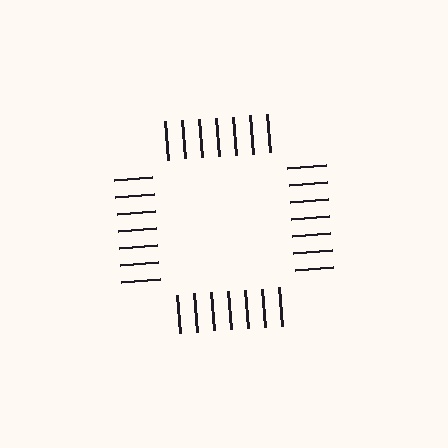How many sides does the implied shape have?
4 sides — the line-ends trace a square.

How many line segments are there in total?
28 — 7 along each of the 4 edges.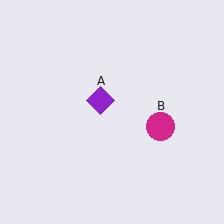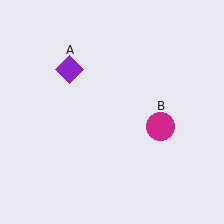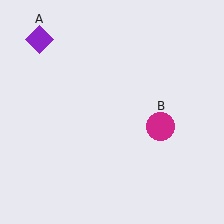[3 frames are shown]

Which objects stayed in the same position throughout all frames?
Magenta circle (object B) remained stationary.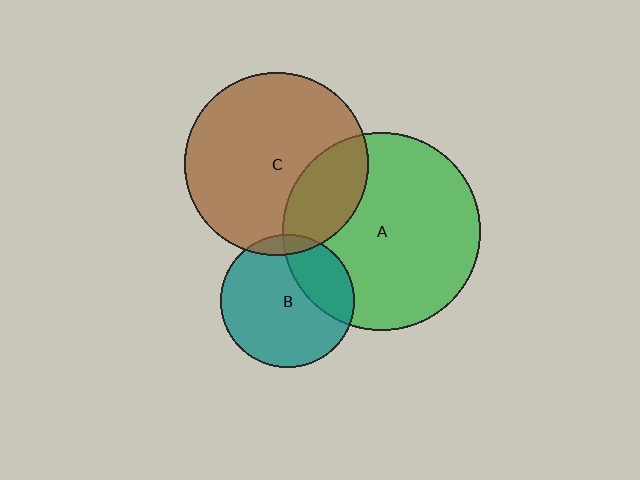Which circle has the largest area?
Circle A (green).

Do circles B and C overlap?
Yes.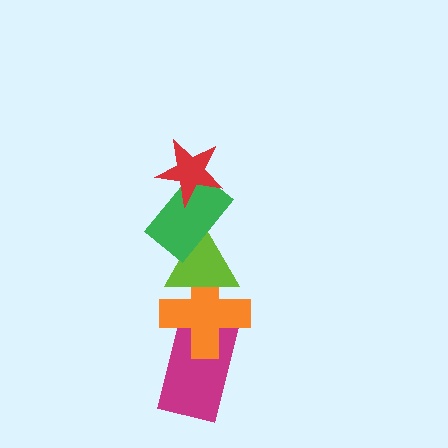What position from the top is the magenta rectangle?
The magenta rectangle is 5th from the top.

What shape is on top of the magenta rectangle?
The orange cross is on top of the magenta rectangle.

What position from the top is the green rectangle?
The green rectangle is 2nd from the top.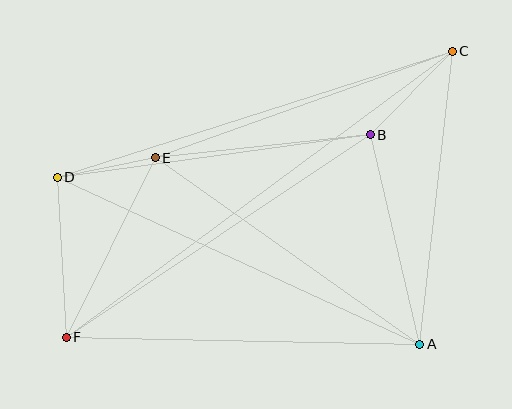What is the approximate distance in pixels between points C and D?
The distance between C and D is approximately 415 pixels.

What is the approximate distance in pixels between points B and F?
The distance between B and F is approximately 365 pixels.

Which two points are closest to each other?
Points D and E are closest to each other.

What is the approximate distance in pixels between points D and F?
The distance between D and F is approximately 160 pixels.